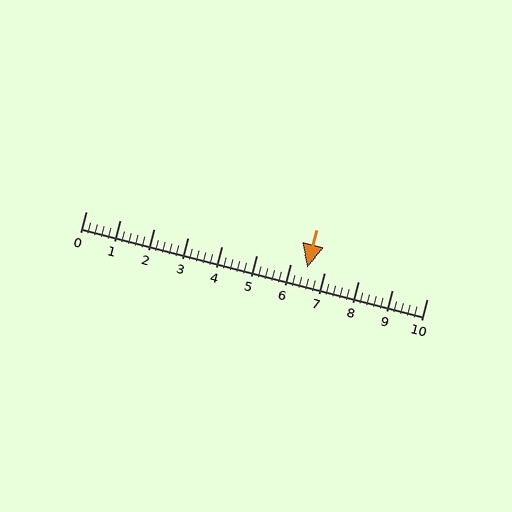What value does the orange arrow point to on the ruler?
The orange arrow points to approximately 6.5.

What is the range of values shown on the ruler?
The ruler shows values from 0 to 10.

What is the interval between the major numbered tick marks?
The major tick marks are spaced 1 units apart.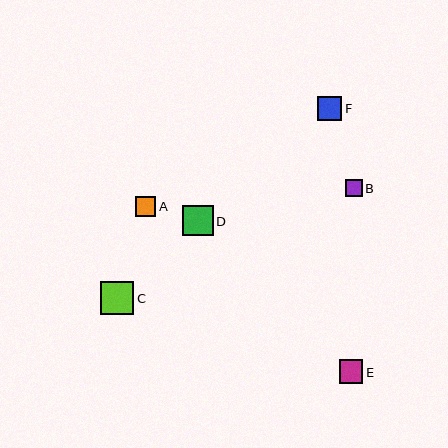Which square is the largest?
Square C is the largest with a size of approximately 33 pixels.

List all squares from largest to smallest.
From largest to smallest: C, D, F, E, A, B.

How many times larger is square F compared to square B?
Square F is approximately 1.4 times the size of square B.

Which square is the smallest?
Square B is the smallest with a size of approximately 17 pixels.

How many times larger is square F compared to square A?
Square F is approximately 1.2 times the size of square A.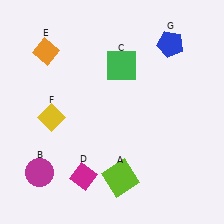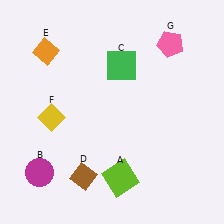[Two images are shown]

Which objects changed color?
D changed from magenta to brown. G changed from blue to pink.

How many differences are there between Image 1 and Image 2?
There are 2 differences between the two images.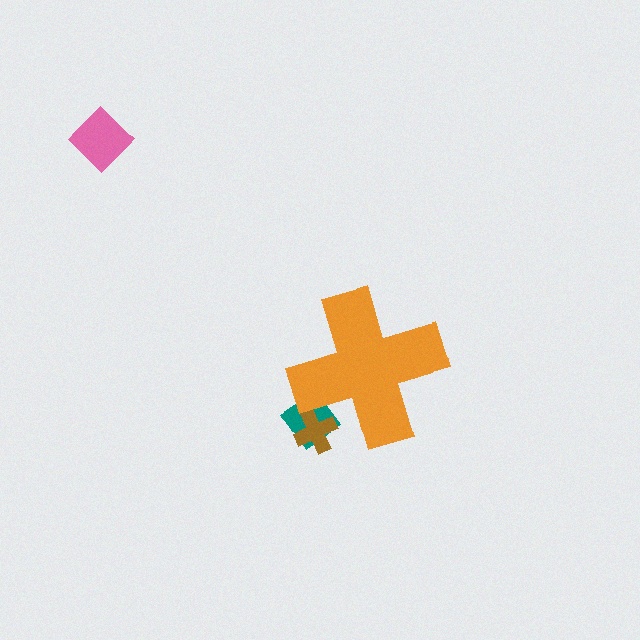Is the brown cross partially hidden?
Yes, the brown cross is partially hidden behind the orange cross.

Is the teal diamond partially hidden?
Yes, the teal diamond is partially hidden behind the orange cross.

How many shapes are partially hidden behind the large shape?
2 shapes are partially hidden.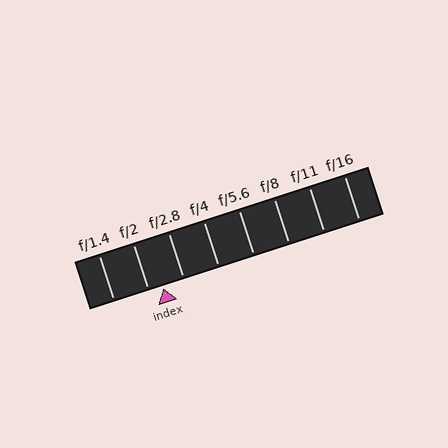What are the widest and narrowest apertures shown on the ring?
The widest aperture shown is f/1.4 and the narrowest is f/16.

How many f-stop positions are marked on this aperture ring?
There are 8 f-stop positions marked.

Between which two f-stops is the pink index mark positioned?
The index mark is between f/2 and f/2.8.